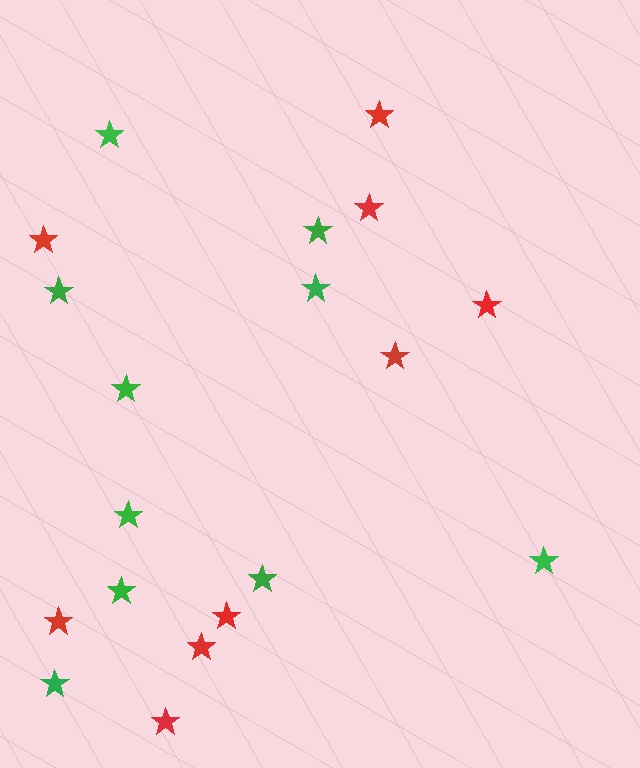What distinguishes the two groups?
There are 2 groups: one group of green stars (10) and one group of red stars (9).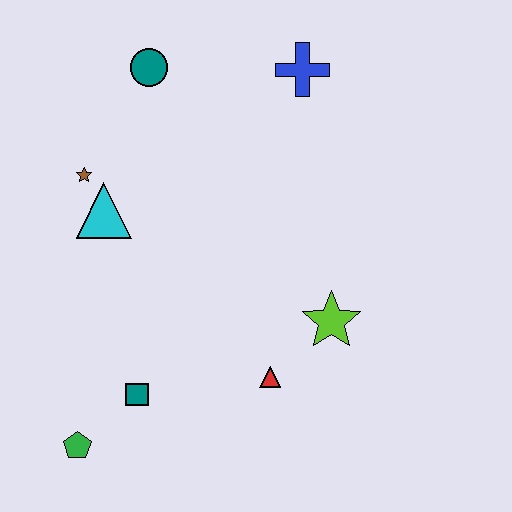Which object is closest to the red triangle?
The lime star is closest to the red triangle.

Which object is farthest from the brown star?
The lime star is farthest from the brown star.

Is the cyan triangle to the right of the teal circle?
No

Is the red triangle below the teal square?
No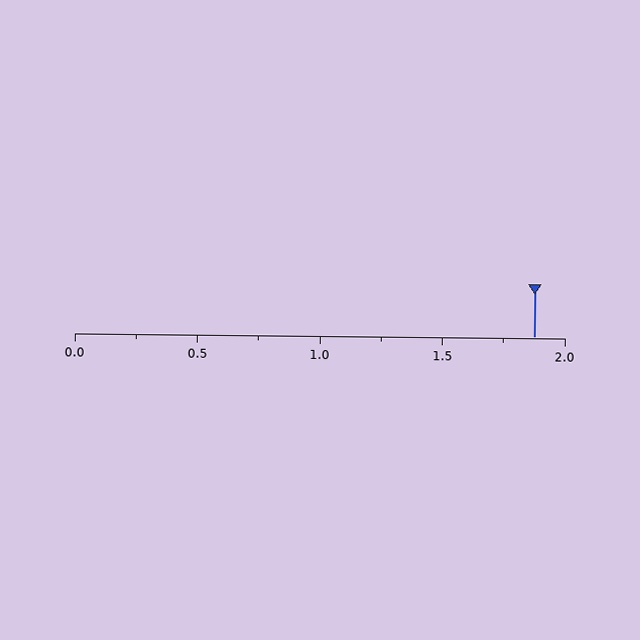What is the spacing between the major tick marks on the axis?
The major ticks are spaced 0.5 apart.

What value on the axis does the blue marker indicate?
The marker indicates approximately 1.88.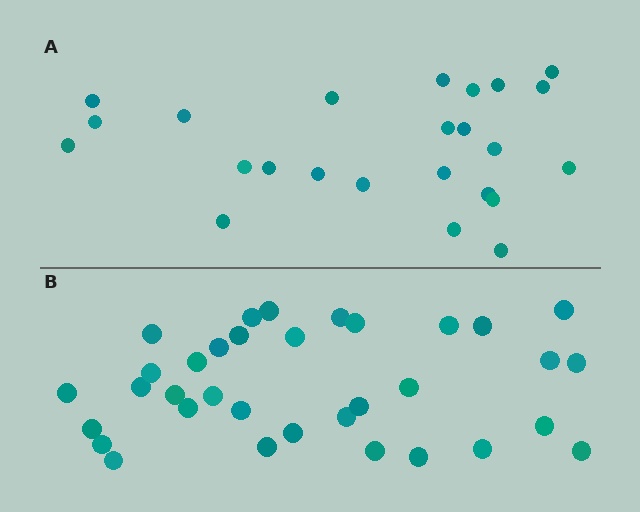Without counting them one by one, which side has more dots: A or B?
Region B (the bottom region) has more dots.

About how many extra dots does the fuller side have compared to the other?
Region B has roughly 10 or so more dots than region A.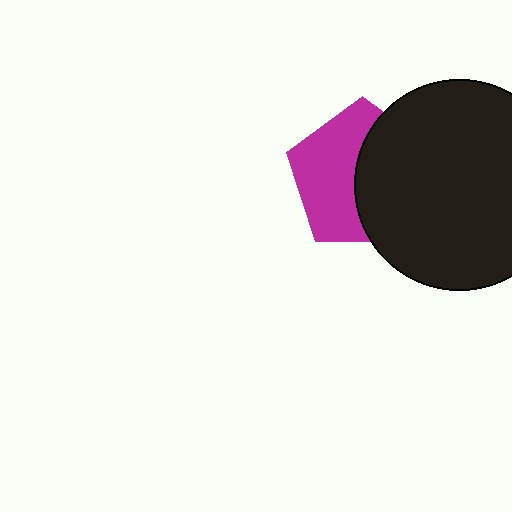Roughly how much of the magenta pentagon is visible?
About half of it is visible (roughly 50%).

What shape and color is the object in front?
The object in front is a black circle.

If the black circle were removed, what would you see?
You would see the complete magenta pentagon.